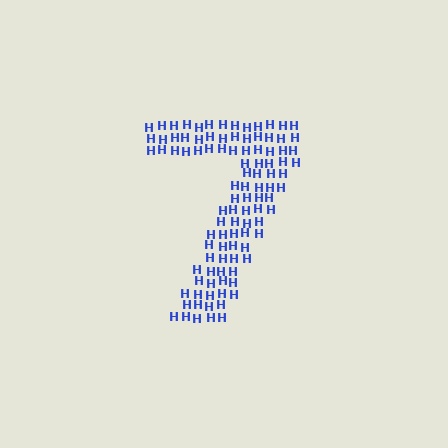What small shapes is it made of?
It is made of small letter H's.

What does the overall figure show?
The overall figure shows the digit 7.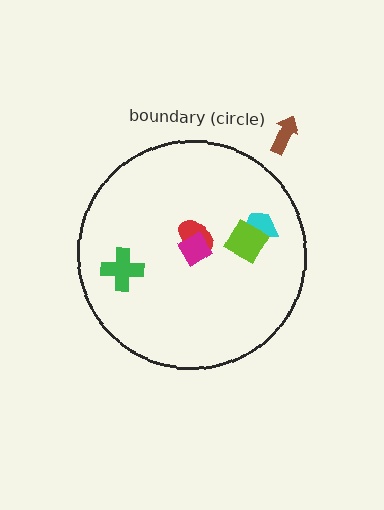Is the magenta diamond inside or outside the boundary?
Inside.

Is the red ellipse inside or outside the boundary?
Inside.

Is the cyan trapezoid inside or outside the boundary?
Inside.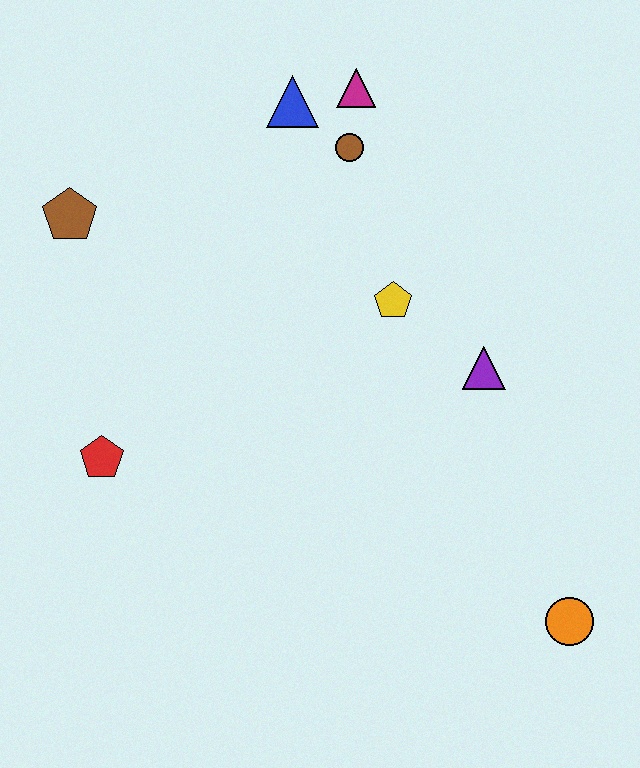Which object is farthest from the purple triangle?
The brown pentagon is farthest from the purple triangle.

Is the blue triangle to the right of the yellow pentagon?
No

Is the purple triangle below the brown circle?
Yes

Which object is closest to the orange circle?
The purple triangle is closest to the orange circle.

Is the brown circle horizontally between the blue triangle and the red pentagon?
No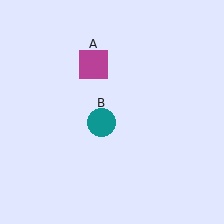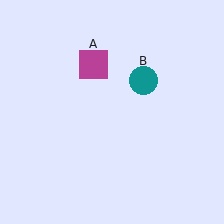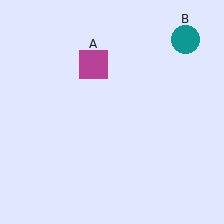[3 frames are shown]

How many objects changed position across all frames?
1 object changed position: teal circle (object B).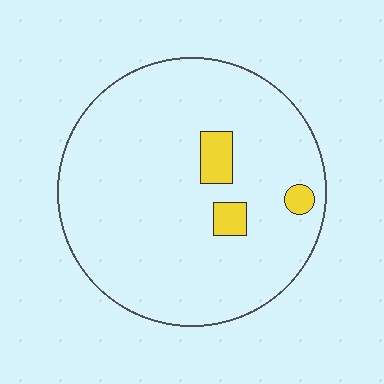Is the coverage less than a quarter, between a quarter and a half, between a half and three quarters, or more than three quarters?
Less than a quarter.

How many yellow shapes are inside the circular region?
3.